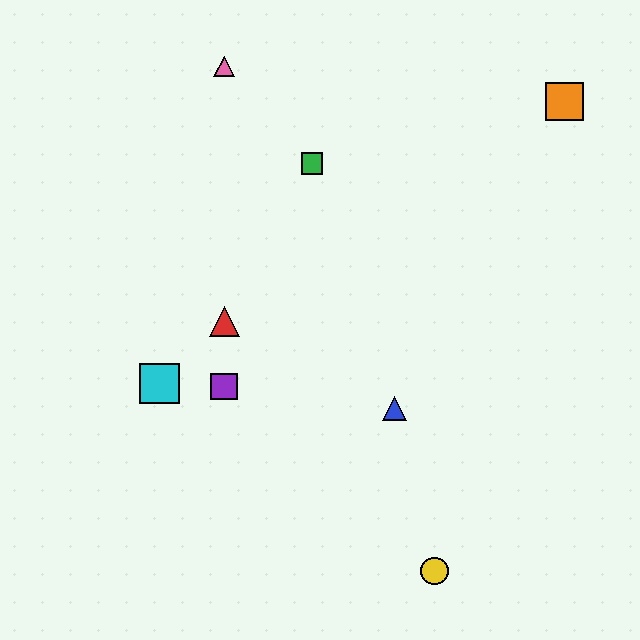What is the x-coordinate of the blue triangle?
The blue triangle is at x≈394.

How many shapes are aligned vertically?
3 shapes (the red triangle, the purple square, the pink triangle) are aligned vertically.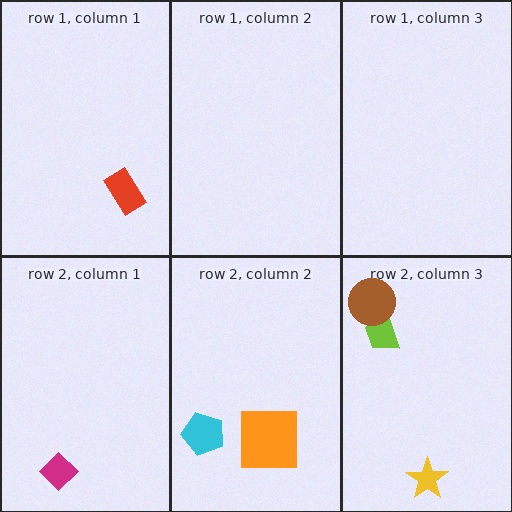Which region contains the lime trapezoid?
The row 2, column 3 region.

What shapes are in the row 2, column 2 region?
The orange square, the cyan pentagon.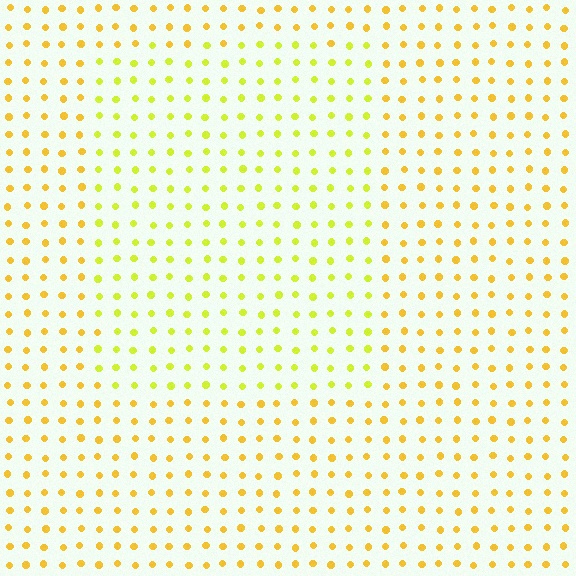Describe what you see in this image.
The image is filled with small yellow elements in a uniform arrangement. A rectangle-shaped region is visible where the elements are tinted to a slightly different hue, forming a subtle color boundary.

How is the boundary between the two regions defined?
The boundary is defined purely by a slight shift in hue (about 26 degrees). Spacing, size, and orientation are identical on both sides.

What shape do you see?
I see a rectangle.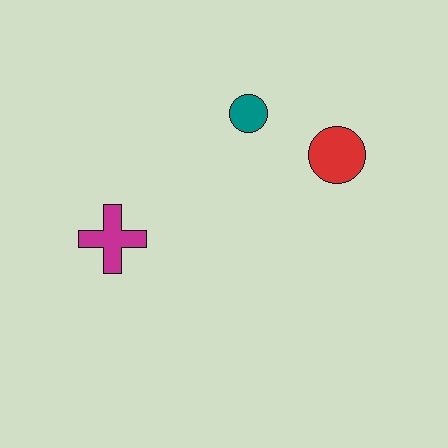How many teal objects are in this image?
There is 1 teal object.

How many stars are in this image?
There are no stars.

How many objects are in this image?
There are 3 objects.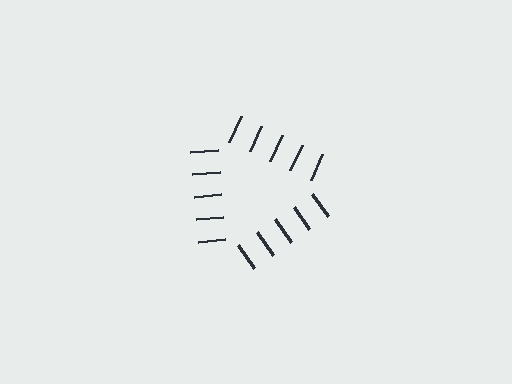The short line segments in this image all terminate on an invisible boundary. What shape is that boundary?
An illusory triangle — the line segments terminate on its edges but no continuous stroke is drawn.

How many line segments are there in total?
15 — 5 along each of the 3 edges.